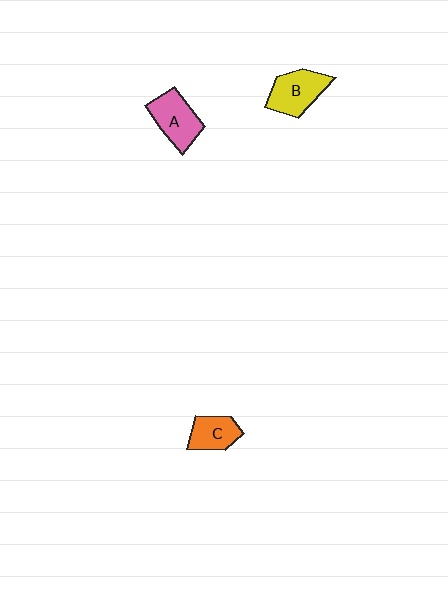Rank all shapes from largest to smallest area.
From largest to smallest: B (yellow), A (pink), C (orange).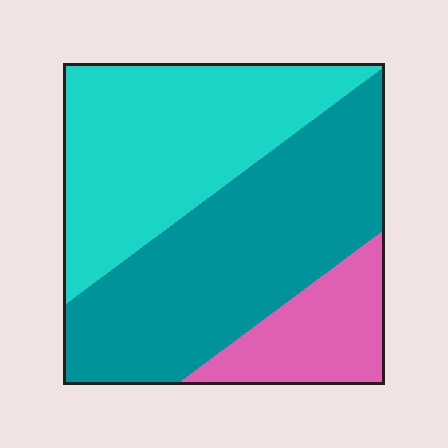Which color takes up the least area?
Pink, at roughly 15%.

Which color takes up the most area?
Teal, at roughly 45%.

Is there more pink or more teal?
Teal.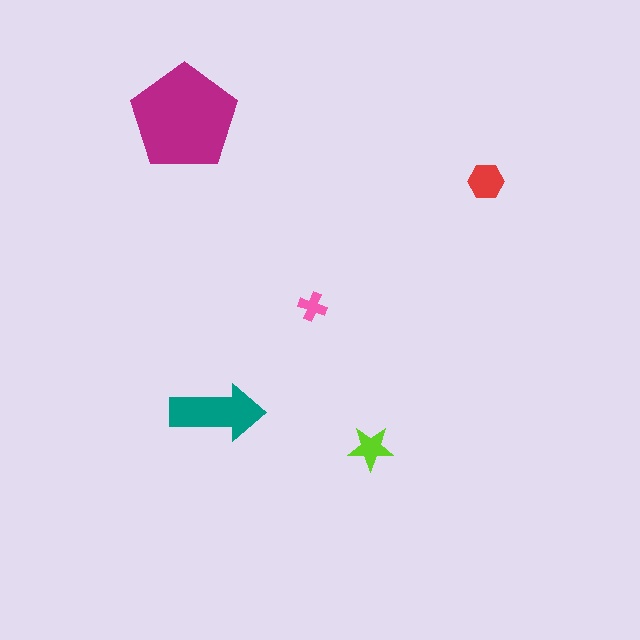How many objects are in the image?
There are 5 objects in the image.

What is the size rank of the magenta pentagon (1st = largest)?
1st.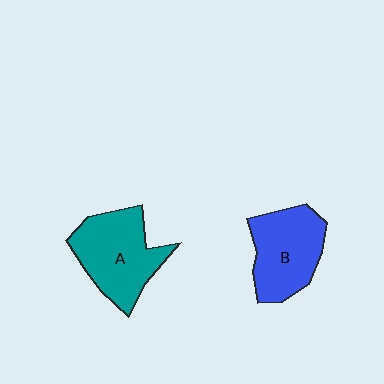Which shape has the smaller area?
Shape B (blue).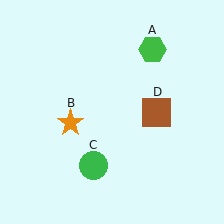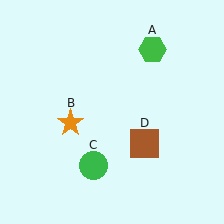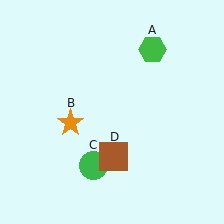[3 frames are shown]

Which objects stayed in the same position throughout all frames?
Green hexagon (object A) and orange star (object B) and green circle (object C) remained stationary.